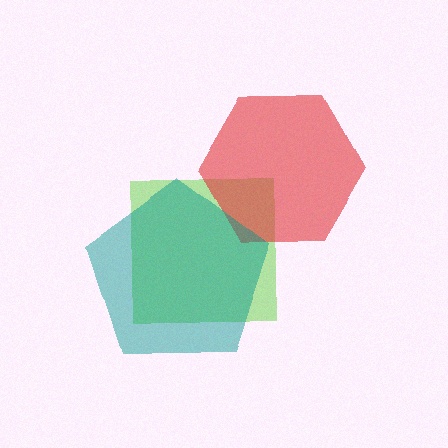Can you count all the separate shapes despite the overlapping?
Yes, there are 3 separate shapes.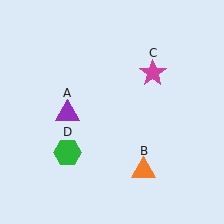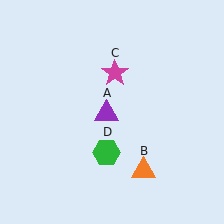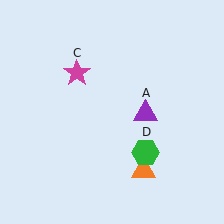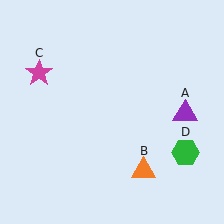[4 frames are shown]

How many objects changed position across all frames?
3 objects changed position: purple triangle (object A), magenta star (object C), green hexagon (object D).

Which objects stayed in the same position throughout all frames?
Orange triangle (object B) remained stationary.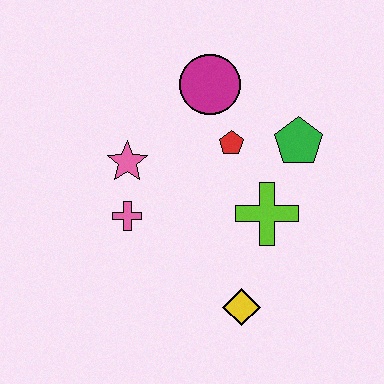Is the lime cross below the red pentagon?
Yes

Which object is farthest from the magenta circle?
The yellow diamond is farthest from the magenta circle.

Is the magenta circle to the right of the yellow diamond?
No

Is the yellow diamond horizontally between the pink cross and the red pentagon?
No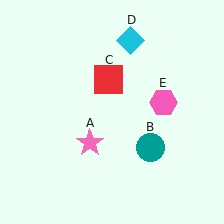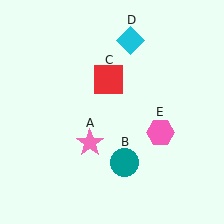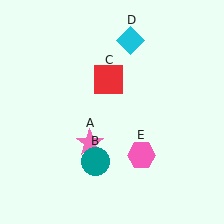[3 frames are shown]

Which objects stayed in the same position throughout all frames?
Pink star (object A) and red square (object C) and cyan diamond (object D) remained stationary.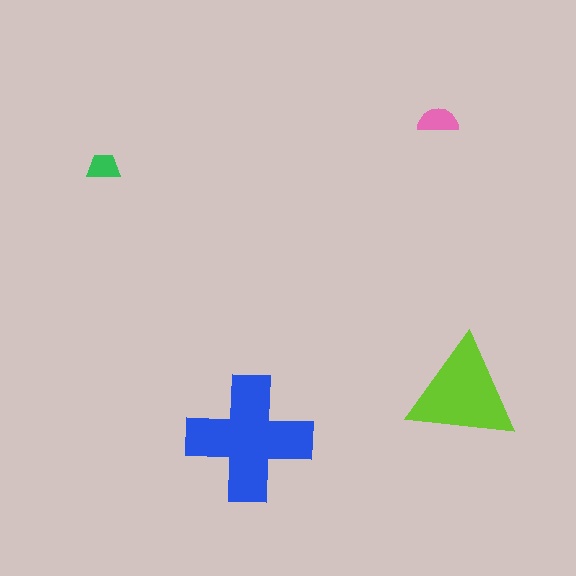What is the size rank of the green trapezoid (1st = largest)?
4th.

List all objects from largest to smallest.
The blue cross, the lime triangle, the pink semicircle, the green trapezoid.